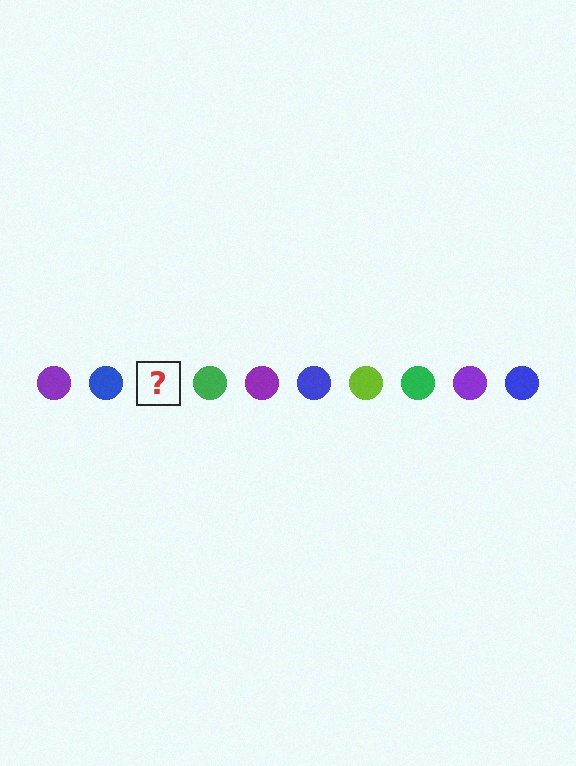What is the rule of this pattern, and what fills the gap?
The rule is that the pattern cycles through purple, blue, lime, green circles. The gap should be filled with a lime circle.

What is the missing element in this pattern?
The missing element is a lime circle.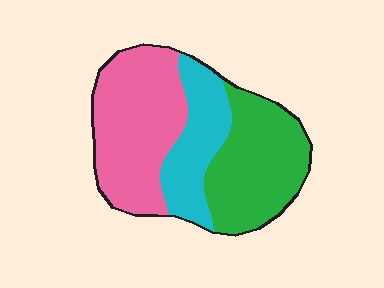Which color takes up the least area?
Cyan, at roughly 25%.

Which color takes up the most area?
Pink, at roughly 40%.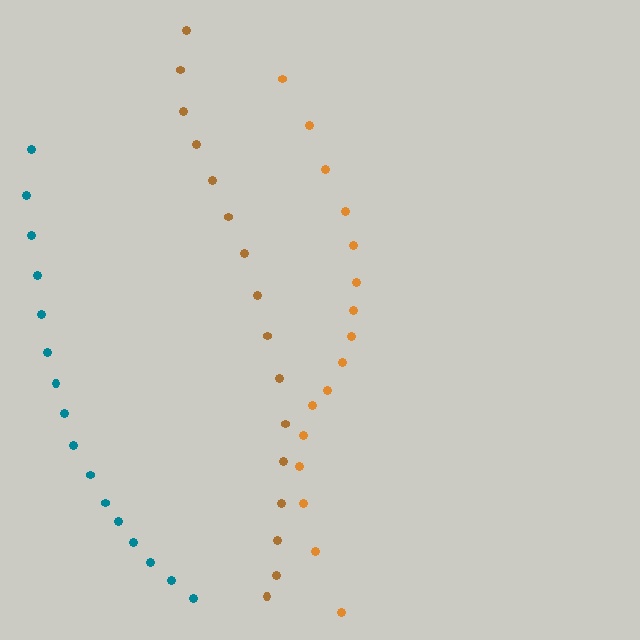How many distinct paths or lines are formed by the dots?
There are 3 distinct paths.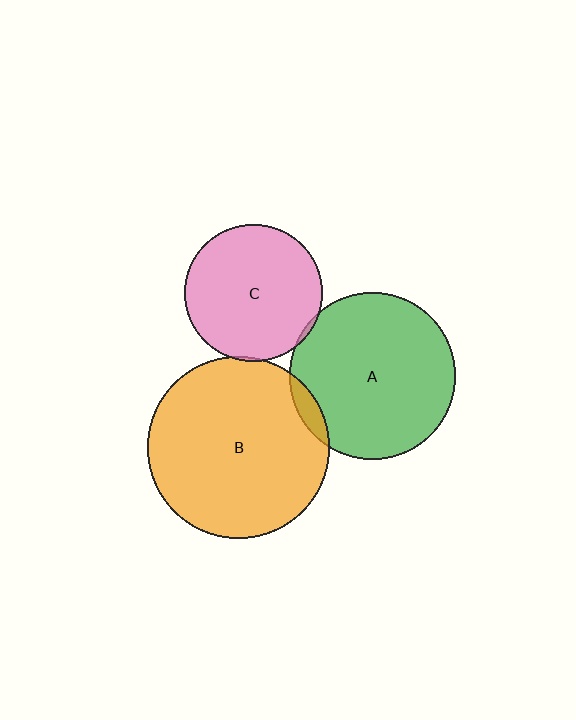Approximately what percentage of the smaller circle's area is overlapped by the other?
Approximately 5%.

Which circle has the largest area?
Circle B (orange).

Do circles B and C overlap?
Yes.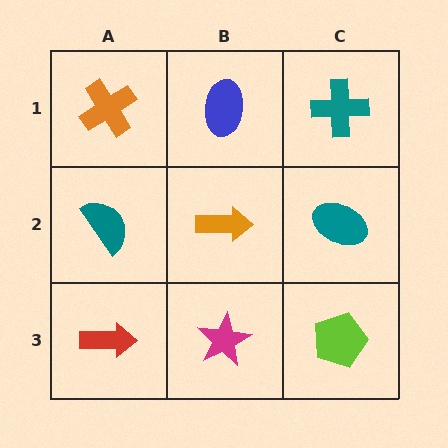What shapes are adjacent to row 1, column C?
A teal ellipse (row 2, column C), a blue ellipse (row 1, column B).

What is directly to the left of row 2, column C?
An orange arrow.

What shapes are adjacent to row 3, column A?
A teal semicircle (row 2, column A), a magenta star (row 3, column B).